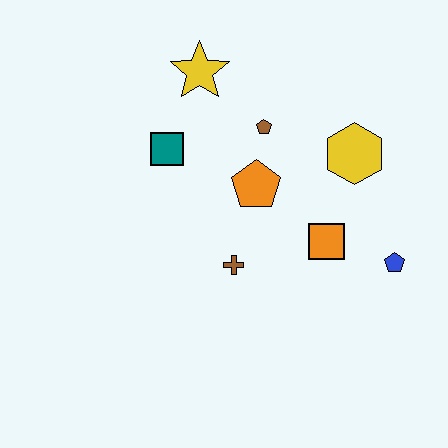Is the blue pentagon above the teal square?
No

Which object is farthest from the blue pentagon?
The yellow star is farthest from the blue pentagon.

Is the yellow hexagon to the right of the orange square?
Yes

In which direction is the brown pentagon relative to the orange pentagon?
The brown pentagon is above the orange pentagon.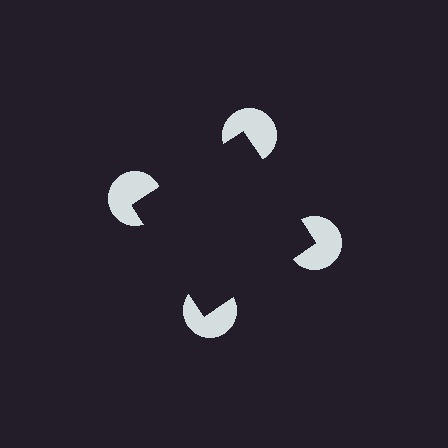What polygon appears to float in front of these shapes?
An illusory square — its edges are inferred from the aligned wedge cuts in the pac-man discs, not physically drawn.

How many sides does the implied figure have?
4 sides.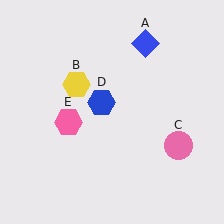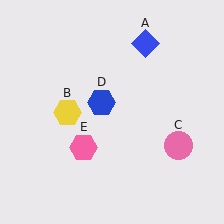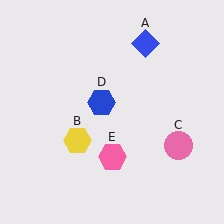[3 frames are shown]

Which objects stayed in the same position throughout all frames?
Blue diamond (object A) and pink circle (object C) and blue hexagon (object D) remained stationary.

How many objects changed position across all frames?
2 objects changed position: yellow hexagon (object B), pink hexagon (object E).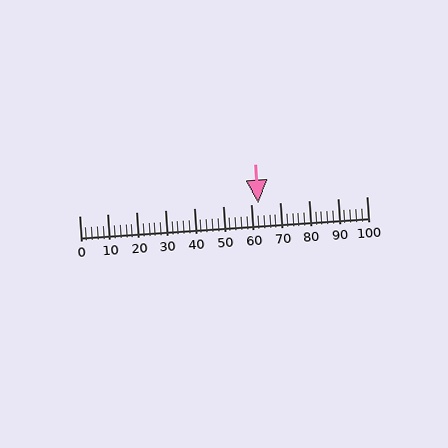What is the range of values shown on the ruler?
The ruler shows values from 0 to 100.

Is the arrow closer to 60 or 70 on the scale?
The arrow is closer to 60.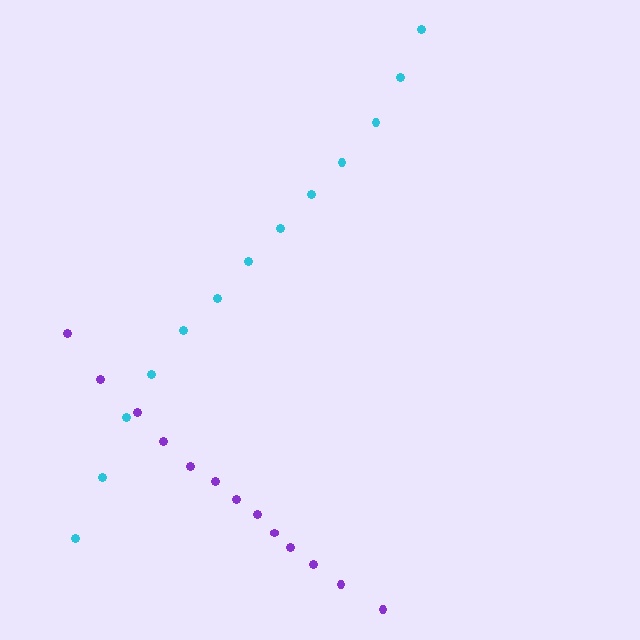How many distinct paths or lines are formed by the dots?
There are 2 distinct paths.